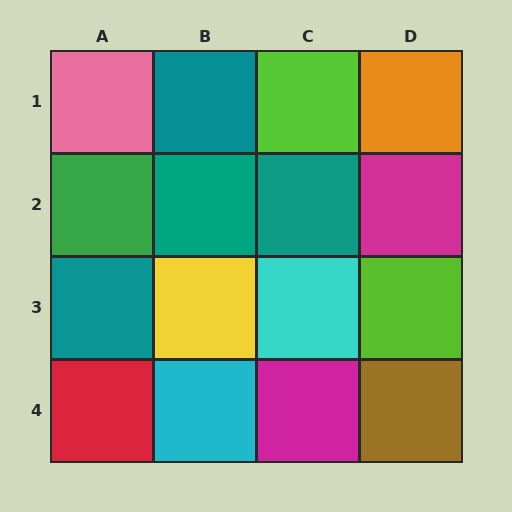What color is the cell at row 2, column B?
Teal.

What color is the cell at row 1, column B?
Teal.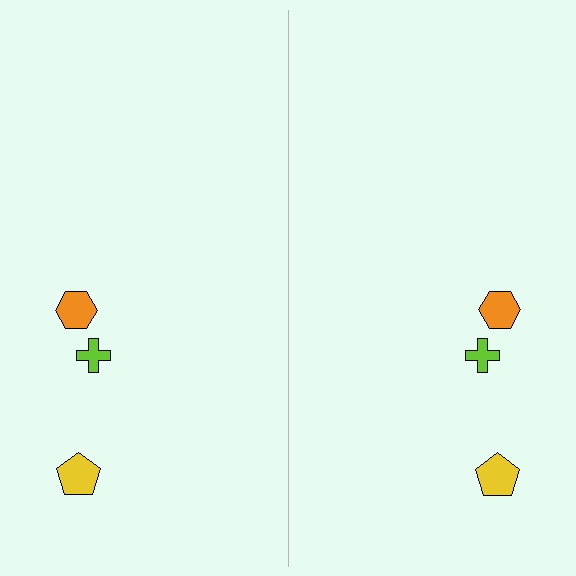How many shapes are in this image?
There are 6 shapes in this image.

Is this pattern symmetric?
Yes, this pattern has bilateral (reflection) symmetry.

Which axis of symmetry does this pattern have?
The pattern has a vertical axis of symmetry running through the center of the image.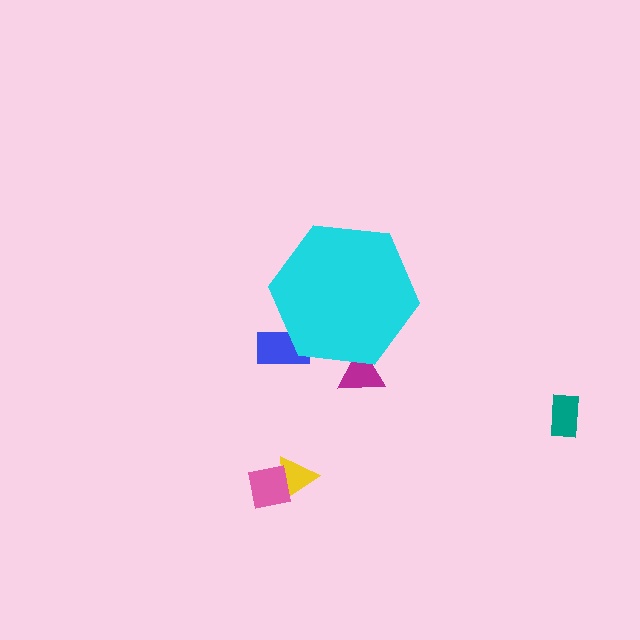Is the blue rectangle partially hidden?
Yes, the blue rectangle is partially hidden behind the cyan hexagon.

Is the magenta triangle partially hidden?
Yes, the magenta triangle is partially hidden behind the cyan hexagon.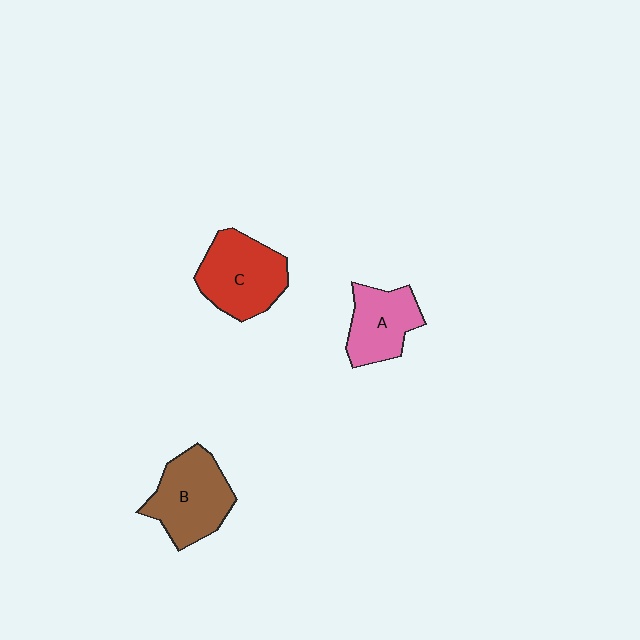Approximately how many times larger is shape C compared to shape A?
Approximately 1.3 times.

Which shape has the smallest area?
Shape A (pink).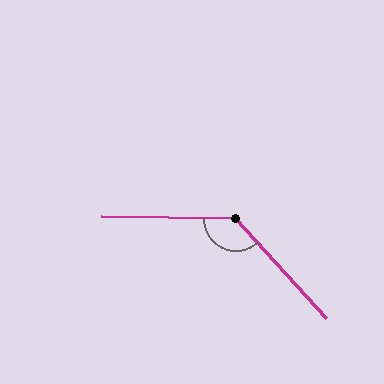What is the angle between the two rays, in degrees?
Approximately 133 degrees.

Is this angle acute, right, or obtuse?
It is obtuse.